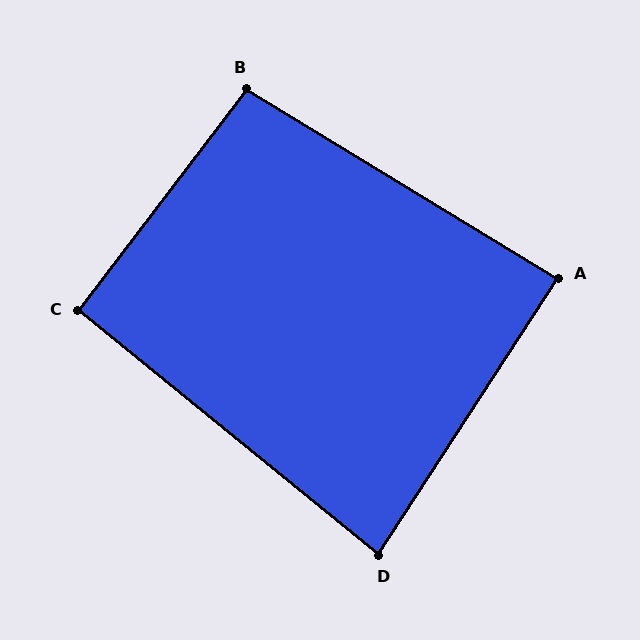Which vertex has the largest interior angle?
B, at approximately 96 degrees.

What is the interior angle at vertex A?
Approximately 88 degrees (approximately right).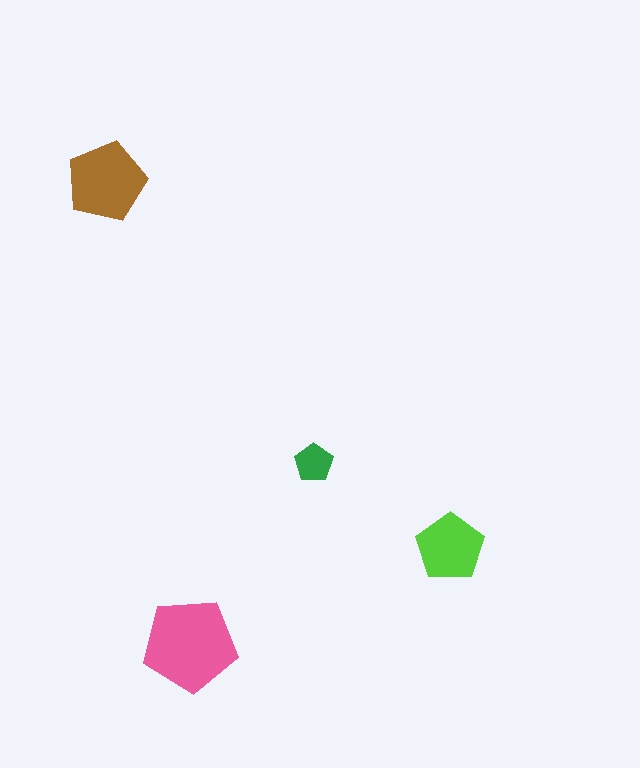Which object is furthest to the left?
The brown pentagon is leftmost.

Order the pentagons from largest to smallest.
the pink one, the brown one, the lime one, the green one.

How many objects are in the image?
There are 4 objects in the image.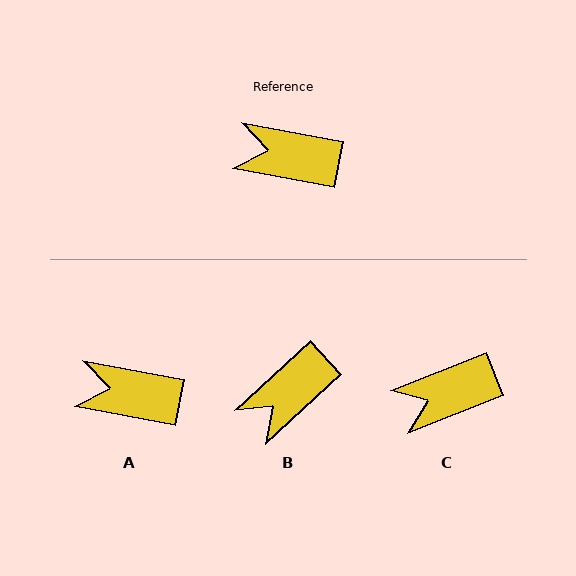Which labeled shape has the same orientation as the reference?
A.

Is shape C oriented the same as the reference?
No, it is off by about 32 degrees.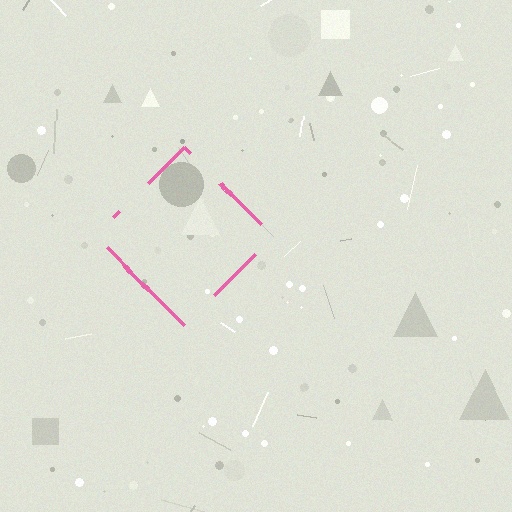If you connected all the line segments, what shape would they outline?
They would outline a diamond.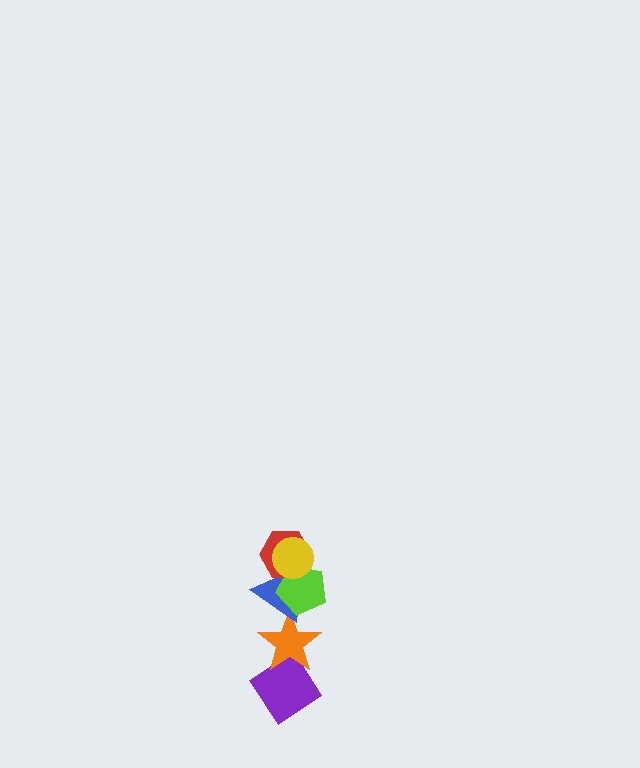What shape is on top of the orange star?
The blue triangle is on top of the orange star.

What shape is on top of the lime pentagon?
The red hexagon is on top of the lime pentagon.